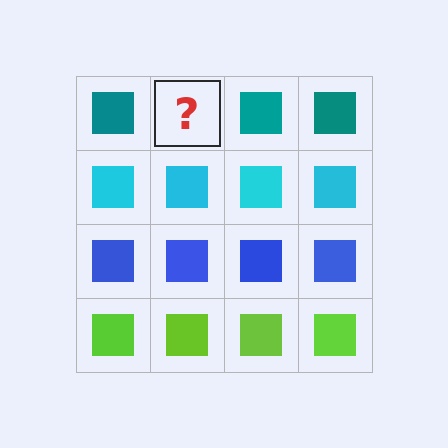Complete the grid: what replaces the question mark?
The question mark should be replaced with a teal square.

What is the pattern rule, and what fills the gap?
The rule is that each row has a consistent color. The gap should be filled with a teal square.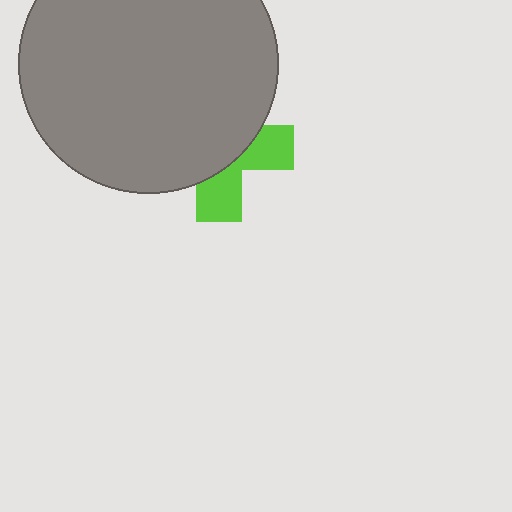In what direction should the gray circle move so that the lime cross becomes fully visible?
The gray circle should move toward the upper-left. That is the shortest direction to clear the overlap and leave the lime cross fully visible.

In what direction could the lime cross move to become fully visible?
The lime cross could move toward the lower-right. That would shift it out from behind the gray circle entirely.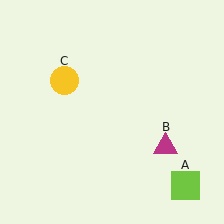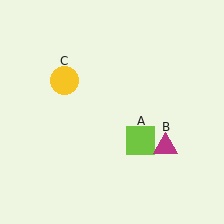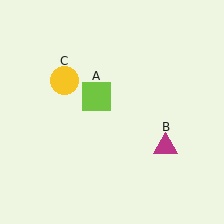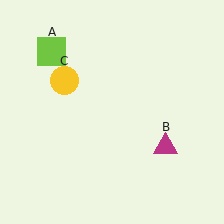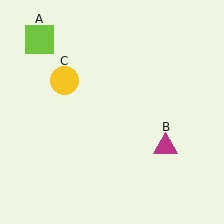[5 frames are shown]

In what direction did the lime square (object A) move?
The lime square (object A) moved up and to the left.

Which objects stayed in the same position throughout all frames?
Magenta triangle (object B) and yellow circle (object C) remained stationary.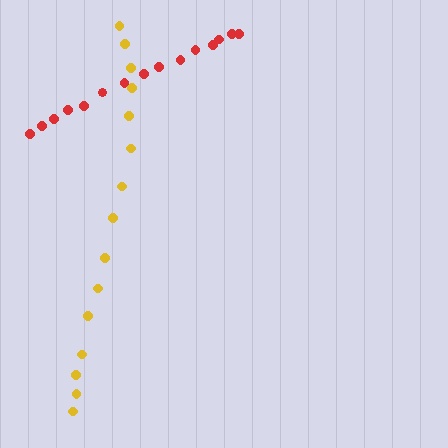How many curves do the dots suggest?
There are 2 distinct paths.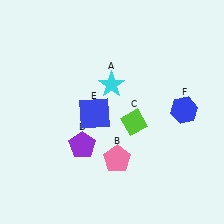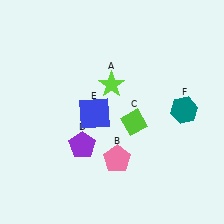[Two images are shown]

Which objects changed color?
A changed from cyan to lime. F changed from blue to teal.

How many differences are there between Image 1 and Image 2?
There are 2 differences between the two images.